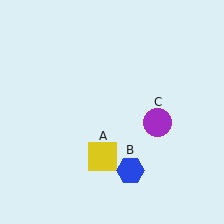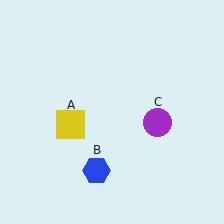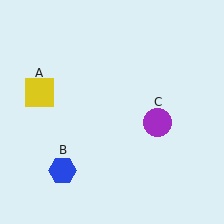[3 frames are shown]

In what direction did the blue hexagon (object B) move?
The blue hexagon (object B) moved left.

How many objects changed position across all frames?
2 objects changed position: yellow square (object A), blue hexagon (object B).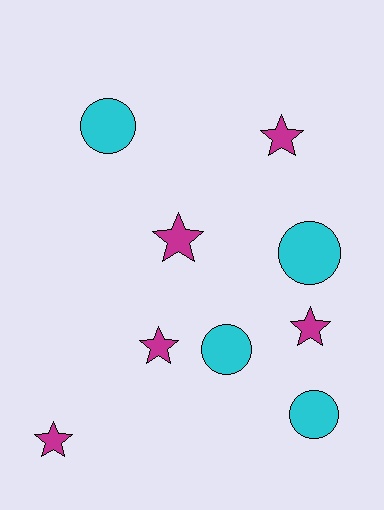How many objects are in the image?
There are 9 objects.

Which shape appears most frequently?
Star, with 5 objects.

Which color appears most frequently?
Magenta, with 5 objects.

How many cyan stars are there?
There are no cyan stars.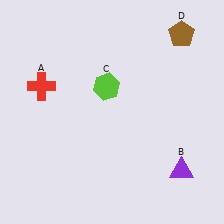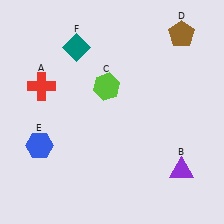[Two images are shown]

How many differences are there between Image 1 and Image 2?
There are 2 differences between the two images.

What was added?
A blue hexagon (E), a teal diamond (F) were added in Image 2.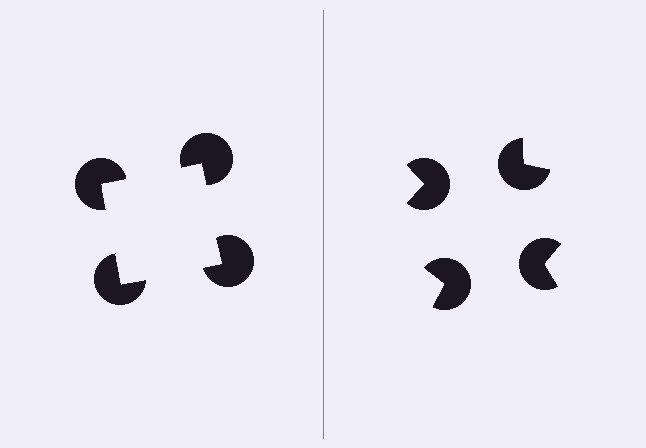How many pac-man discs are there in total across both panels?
8 — 4 on each side.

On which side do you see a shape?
An illusory square appears on the left side. On the right side the wedge cuts are rotated, so no coherent shape forms.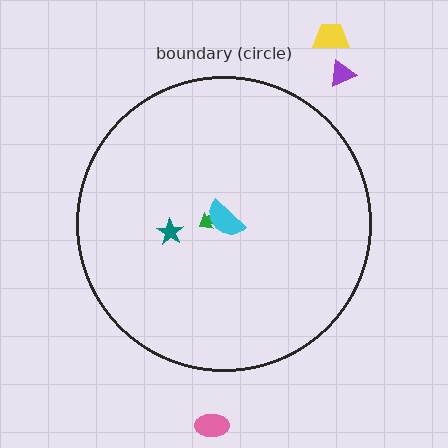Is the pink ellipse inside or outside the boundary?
Outside.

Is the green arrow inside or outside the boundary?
Inside.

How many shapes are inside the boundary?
3 inside, 3 outside.